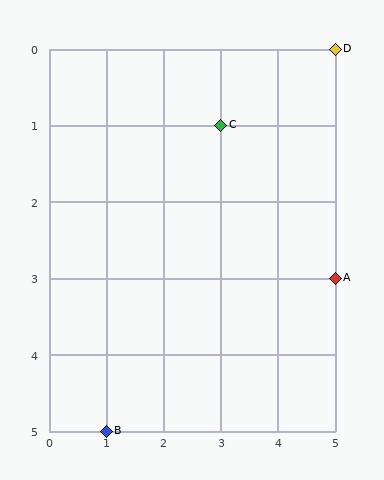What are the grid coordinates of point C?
Point C is at grid coordinates (3, 1).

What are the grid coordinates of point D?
Point D is at grid coordinates (5, 0).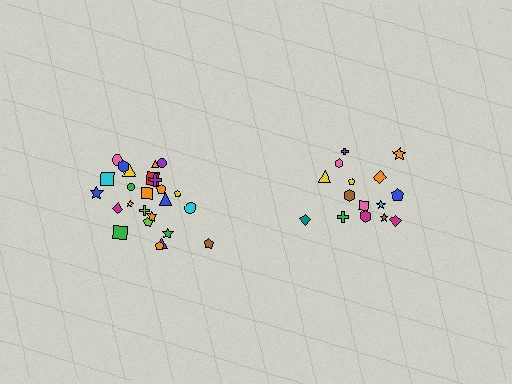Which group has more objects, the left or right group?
The left group.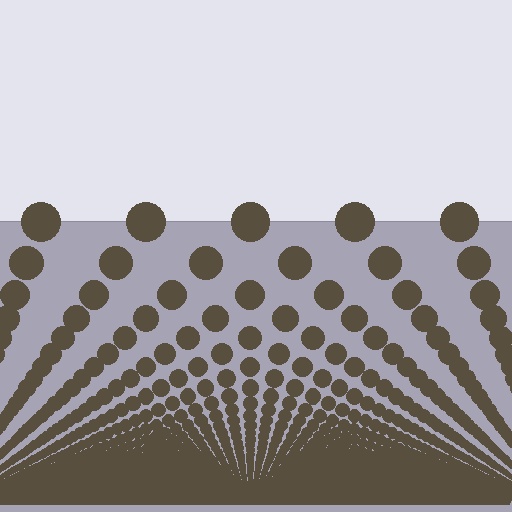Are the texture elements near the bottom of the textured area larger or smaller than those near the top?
Smaller. The gradient is inverted — elements near the bottom are smaller and denser.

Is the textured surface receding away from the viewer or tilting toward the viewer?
The surface appears to tilt toward the viewer. Texture elements get larger and sparser toward the top.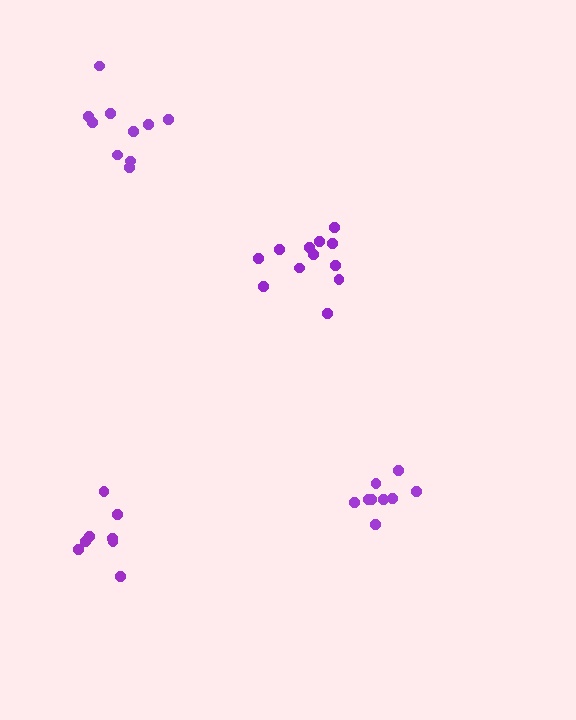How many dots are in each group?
Group 1: 12 dots, Group 2: 8 dots, Group 3: 9 dots, Group 4: 10 dots (39 total).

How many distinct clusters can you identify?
There are 4 distinct clusters.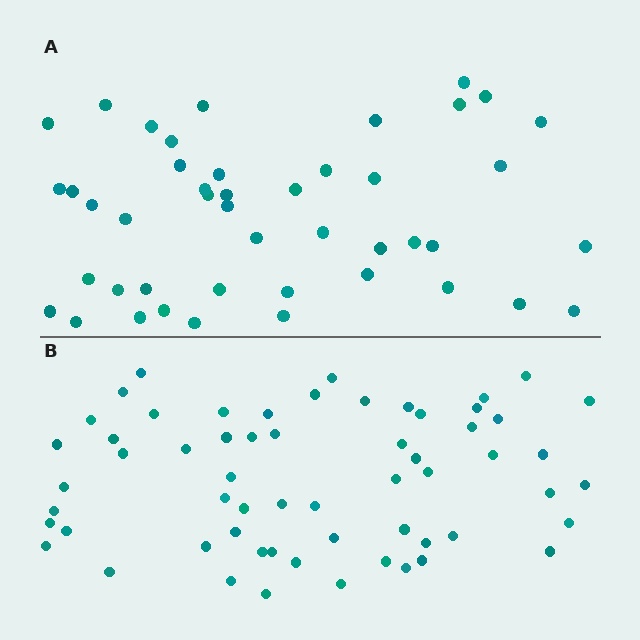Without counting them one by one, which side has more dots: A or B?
Region B (the bottom region) has more dots.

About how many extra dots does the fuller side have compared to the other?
Region B has approximately 15 more dots than region A.